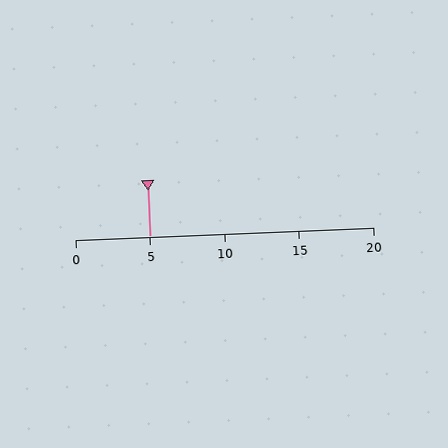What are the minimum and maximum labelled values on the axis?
The axis runs from 0 to 20.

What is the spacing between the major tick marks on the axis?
The major ticks are spaced 5 apart.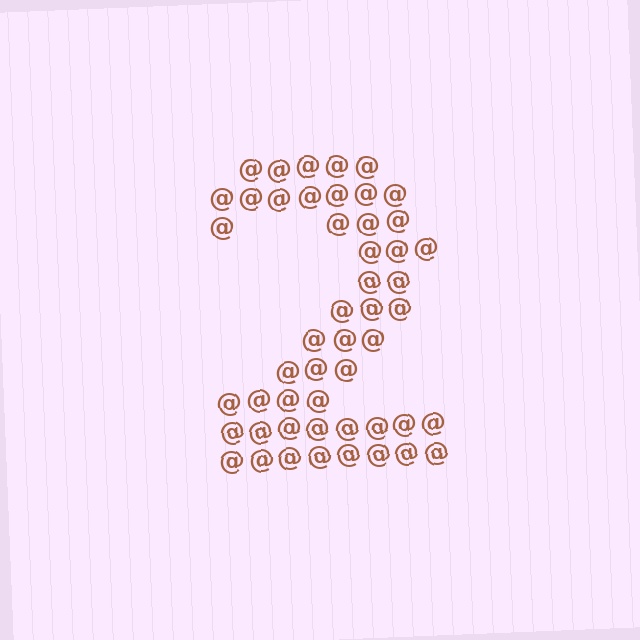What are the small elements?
The small elements are at signs.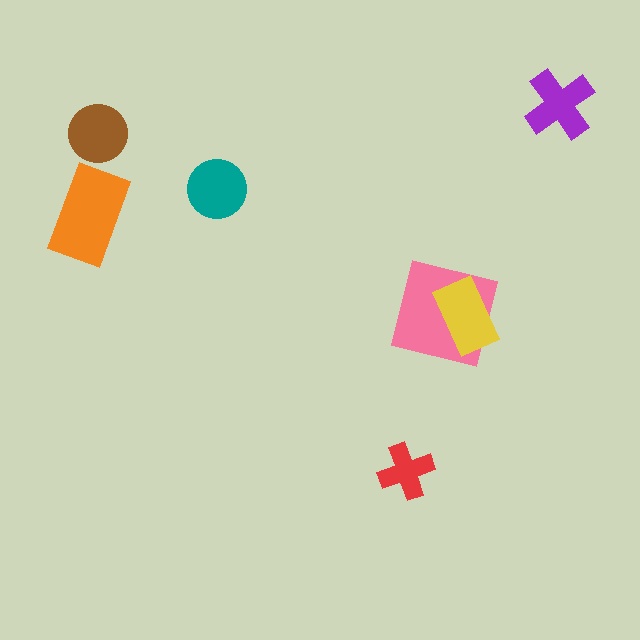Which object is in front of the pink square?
The yellow rectangle is in front of the pink square.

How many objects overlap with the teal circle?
0 objects overlap with the teal circle.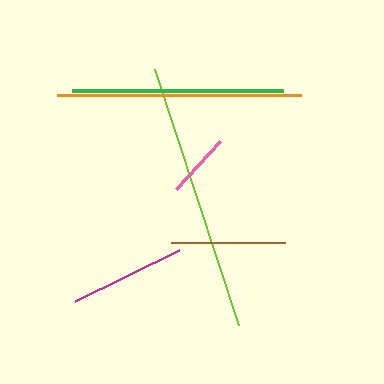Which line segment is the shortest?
The pink line is the shortest at approximately 65 pixels.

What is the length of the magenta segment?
The magenta segment is approximately 116 pixels long.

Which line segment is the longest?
The lime line is the longest at approximately 269 pixels.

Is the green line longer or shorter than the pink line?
The green line is longer than the pink line.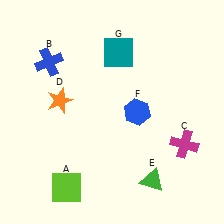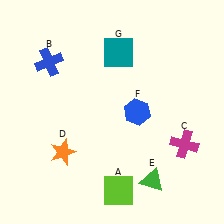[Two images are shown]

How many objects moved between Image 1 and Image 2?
2 objects moved between the two images.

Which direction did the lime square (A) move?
The lime square (A) moved right.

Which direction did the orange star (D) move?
The orange star (D) moved down.